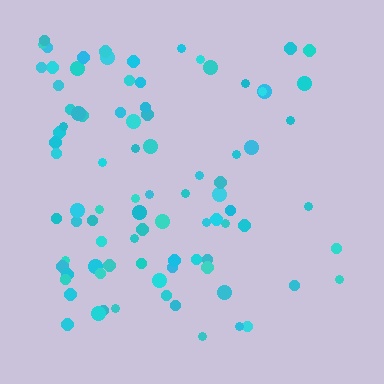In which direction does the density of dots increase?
From right to left, with the left side densest.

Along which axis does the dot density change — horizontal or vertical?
Horizontal.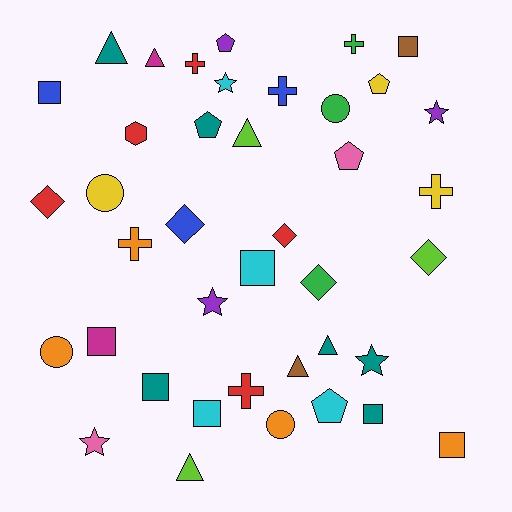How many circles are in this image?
There are 4 circles.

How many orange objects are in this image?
There are 4 orange objects.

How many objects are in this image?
There are 40 objects.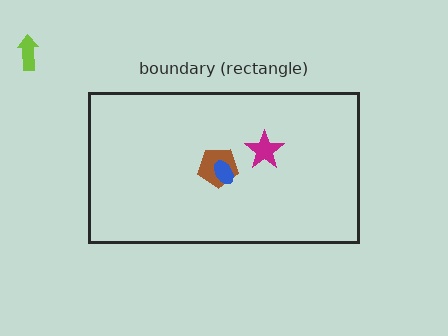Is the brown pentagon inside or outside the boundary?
Inside.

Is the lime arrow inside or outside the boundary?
Outside.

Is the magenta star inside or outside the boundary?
Inside.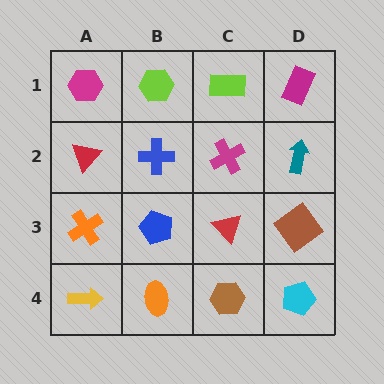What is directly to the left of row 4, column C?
An orange ellipse.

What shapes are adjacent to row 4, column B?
A blue pentagon (row 3, column B), a yellow arrow (row 4, column A), a brown hexagon (row 4, column C).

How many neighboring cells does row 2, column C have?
4.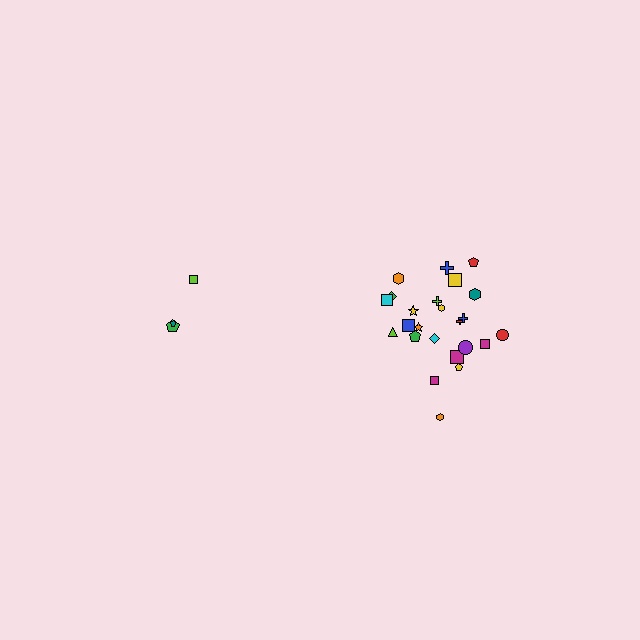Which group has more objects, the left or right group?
The right group.